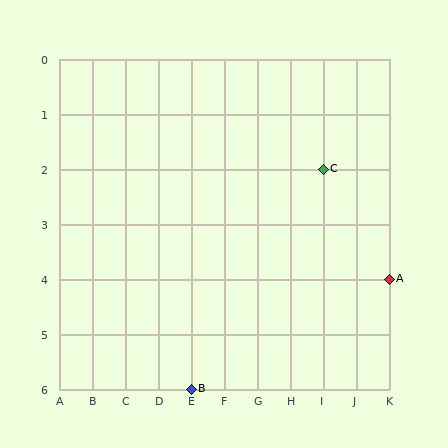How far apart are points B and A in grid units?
Points B and A are 6 columns and 2 rows apart (about 6.3 grid units diagonally).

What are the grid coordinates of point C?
Point C is at grid coordinates (I, 2).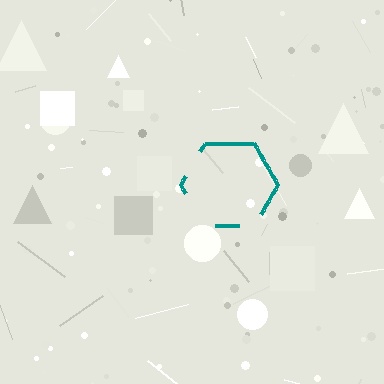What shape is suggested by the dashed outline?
The dashed outline suggests a hexagon.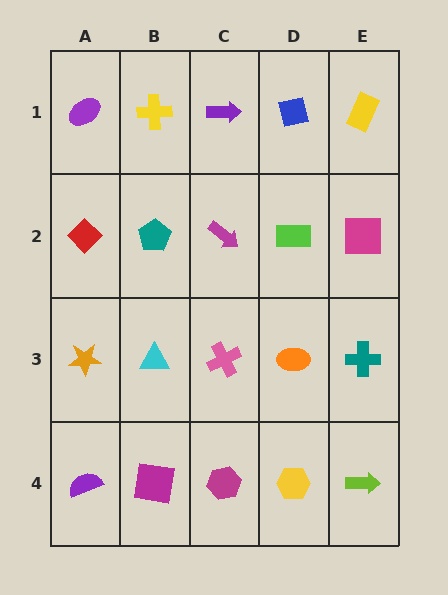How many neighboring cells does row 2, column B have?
4.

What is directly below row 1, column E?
A magenta square.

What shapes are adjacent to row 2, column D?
A blue square (row 1, column D), an orange ellipse (row 3, column D), a magenta arrow (row 2, column C), a magenta square (row 2, column E).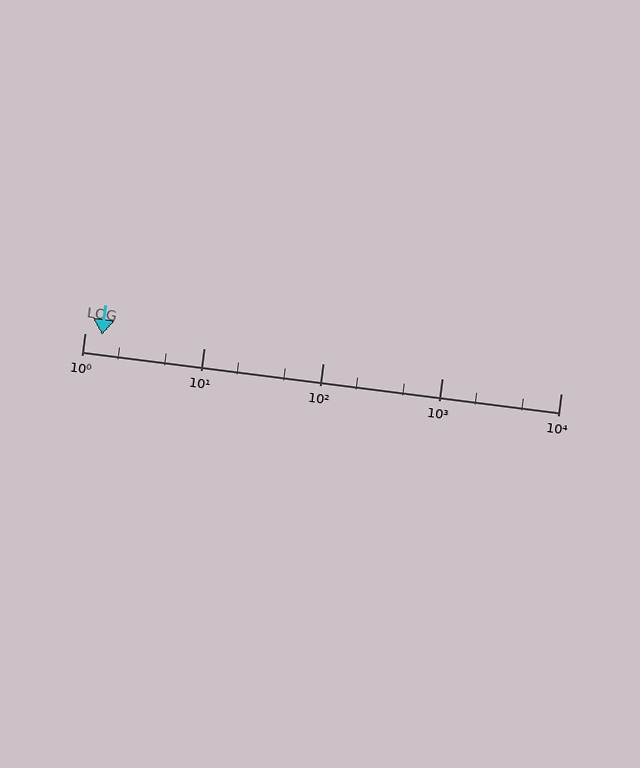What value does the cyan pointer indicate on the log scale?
The pointer indicates approximately 1.4.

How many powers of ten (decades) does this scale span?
The scale spans 4 decades, from 1 to 10000.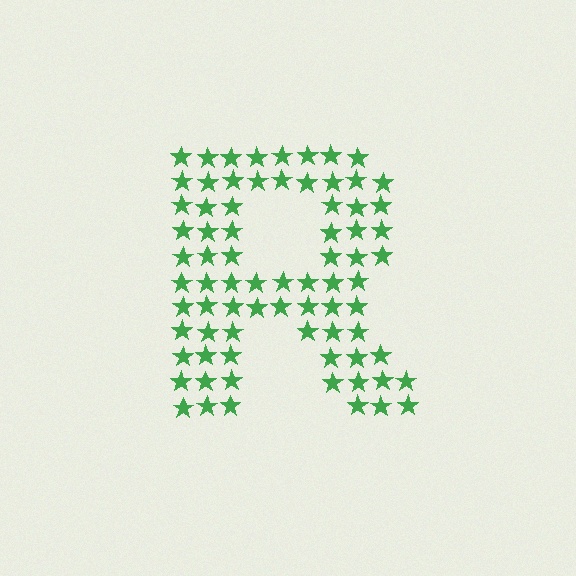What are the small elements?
The small elements are stars.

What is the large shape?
The large shape is the letter R.